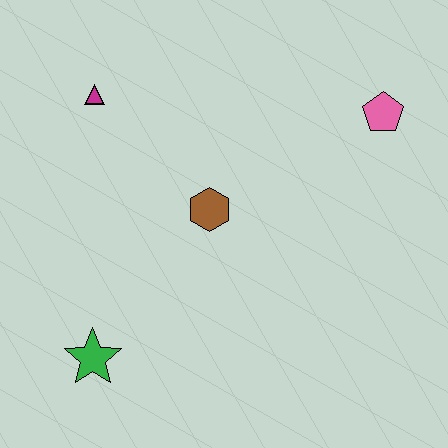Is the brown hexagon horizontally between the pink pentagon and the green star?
Yes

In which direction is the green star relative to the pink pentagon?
The green star is to the left of the pink pentagon.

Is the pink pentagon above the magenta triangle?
No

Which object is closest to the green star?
The brown hexagon is closest to the green star.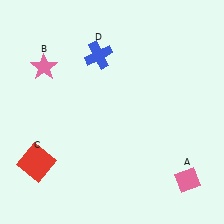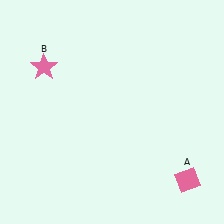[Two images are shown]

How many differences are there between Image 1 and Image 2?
There are 2 differences between the two images.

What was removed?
The blue cross (D), the red square (C) were removed in Image 2.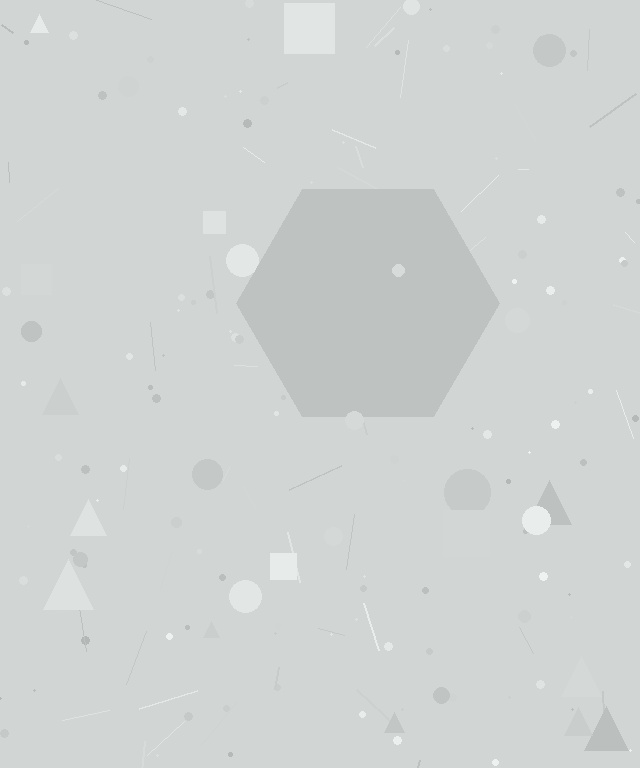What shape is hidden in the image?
A hexagon is hidden in the image.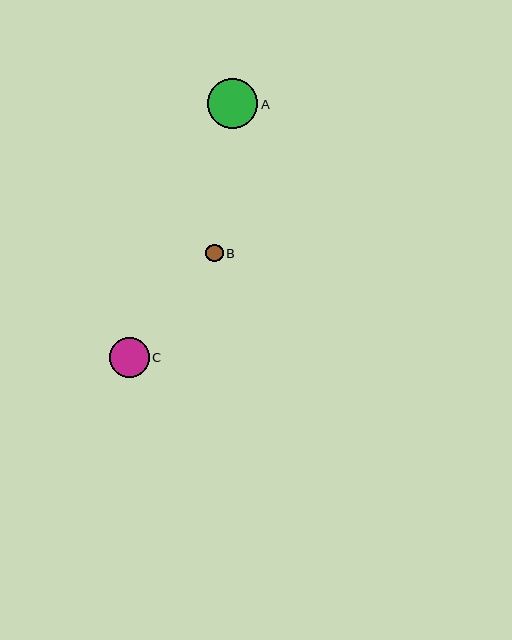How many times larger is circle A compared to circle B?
Circle A is approximately 2.8 times the size of circle B.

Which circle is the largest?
Circle A is the largest with a size of approximately 50 pixels.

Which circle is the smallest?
Circle B is the smallest with a size of approximately 18 pixels.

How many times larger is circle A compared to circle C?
Circle A is approximately 1.3 times the size of circle C.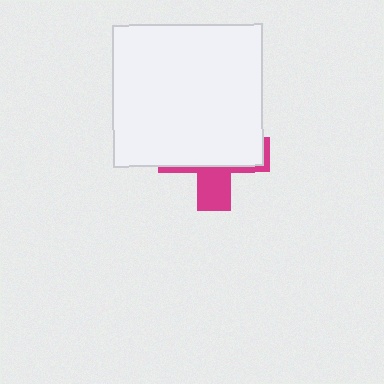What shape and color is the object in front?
The object in front is a white rectangle.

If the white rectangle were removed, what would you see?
You would see the complete magenta cross.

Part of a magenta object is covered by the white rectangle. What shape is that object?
It is a cross.